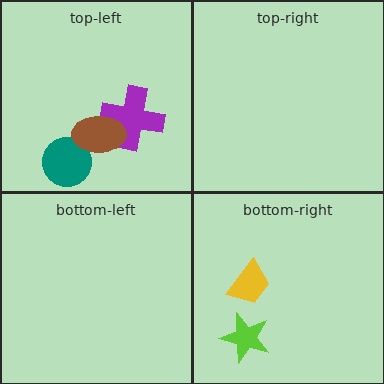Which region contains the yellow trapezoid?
The bottom-right region.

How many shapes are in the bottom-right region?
2.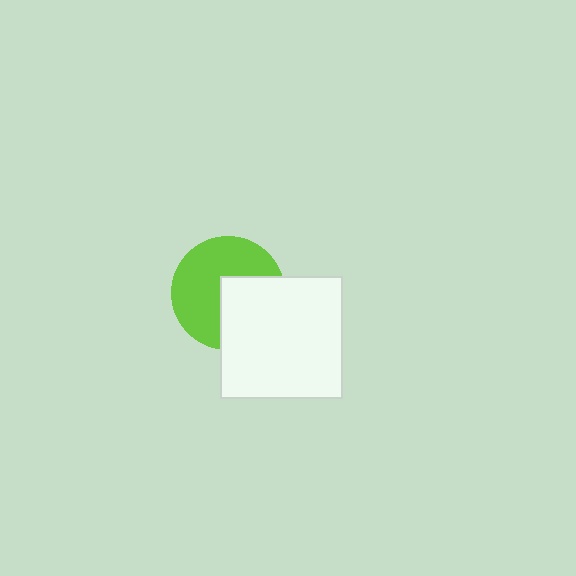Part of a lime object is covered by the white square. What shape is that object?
It is a circle.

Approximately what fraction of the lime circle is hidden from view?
Roughly 41% of the lime circle is hidden behind the white square.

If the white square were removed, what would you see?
You would see the complete lime circle.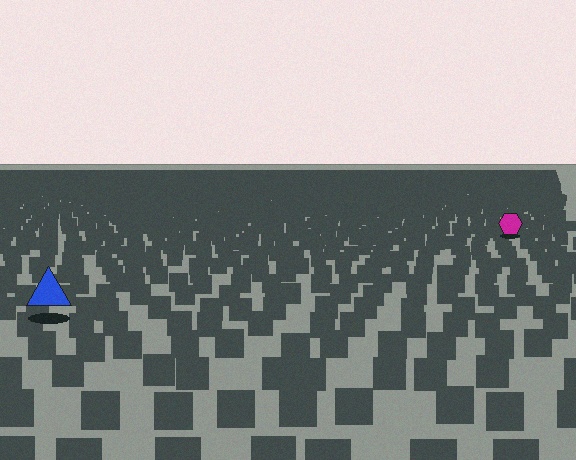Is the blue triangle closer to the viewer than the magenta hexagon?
Yes. The blue triangle is closer — you can tell from the texture gradient: the ground texture is coarser near it.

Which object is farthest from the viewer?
The magenta hexagon is farthest from the viewer. It appears smaller and the ground texture around it is denser.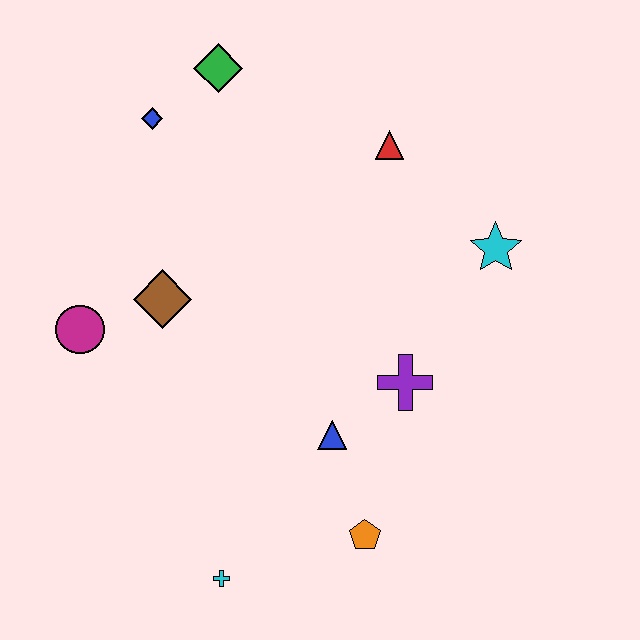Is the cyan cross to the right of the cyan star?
No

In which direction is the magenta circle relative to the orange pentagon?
The magenta circle is to the left of the orange pentagon.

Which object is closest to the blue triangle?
The purple cross is closest to the blue triangle.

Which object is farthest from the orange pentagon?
The green diamond is farthest from the orange pentagon.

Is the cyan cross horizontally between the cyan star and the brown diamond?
Yes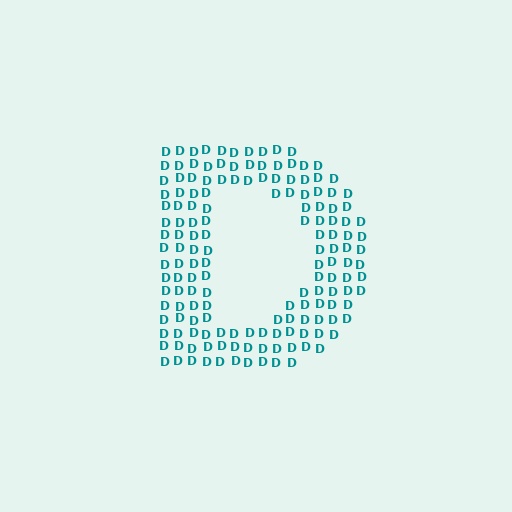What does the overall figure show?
The overall figure shows the letter D.